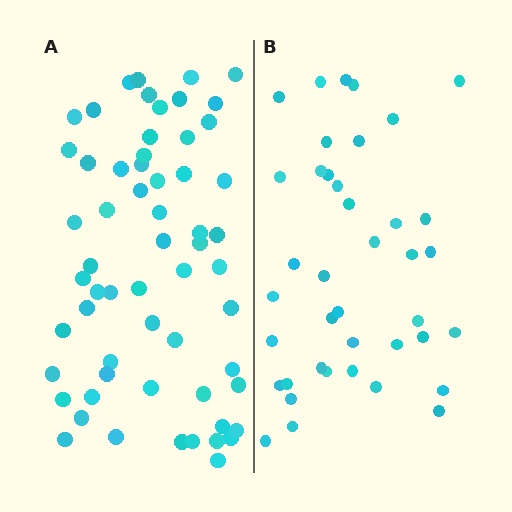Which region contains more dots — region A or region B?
Region A (the left region) has more dots.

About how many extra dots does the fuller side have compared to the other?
Region A has approximately 20 more dots than region B.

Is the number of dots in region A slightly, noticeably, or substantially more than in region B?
Region A has substantially more. The ratio is roughly 1.5 to 1.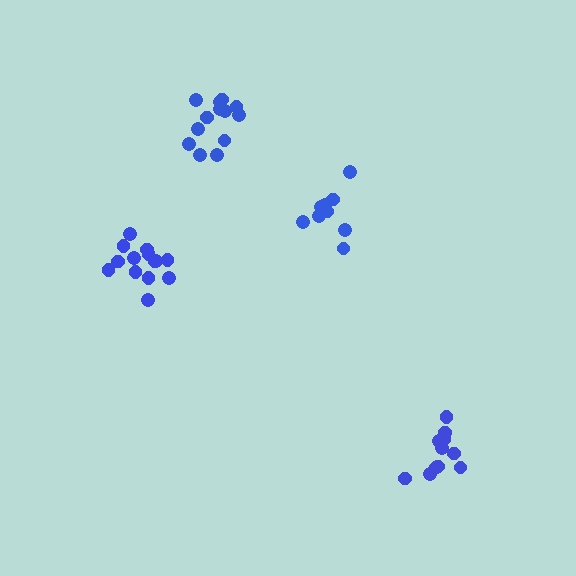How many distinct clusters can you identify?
There are 4 distinct clusters.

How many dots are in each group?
Group 1: 14 dots, Group 2: 13 dots, Group 3: 9 dots, Group 4: 11 dots (47 total).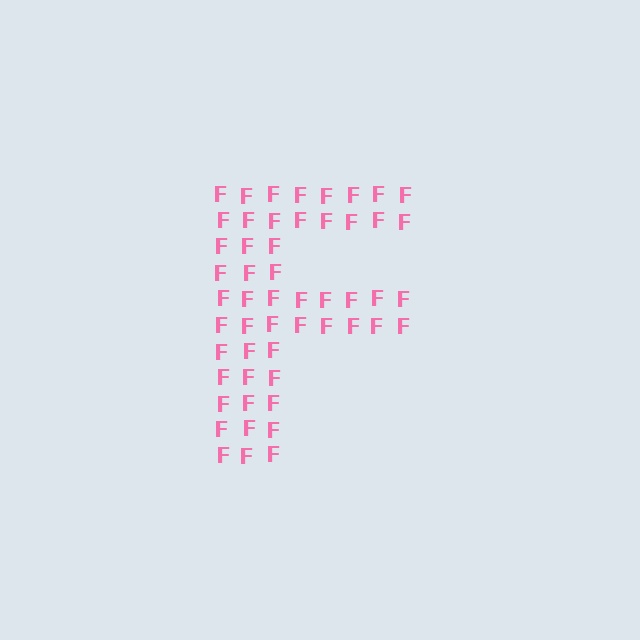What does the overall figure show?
The overall figure shows the letter F.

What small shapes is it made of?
It is made of small letter F's.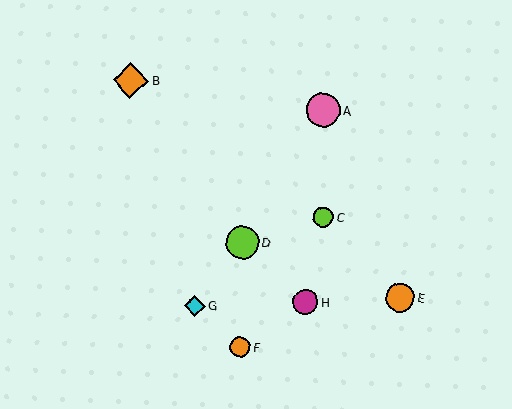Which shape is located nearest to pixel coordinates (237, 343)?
The orange circle (labeled F) at (240, 347) is nearest to that location.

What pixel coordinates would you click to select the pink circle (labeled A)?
Click at (323, 110) to select the pink circle A.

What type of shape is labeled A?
Shape A is a pink circle.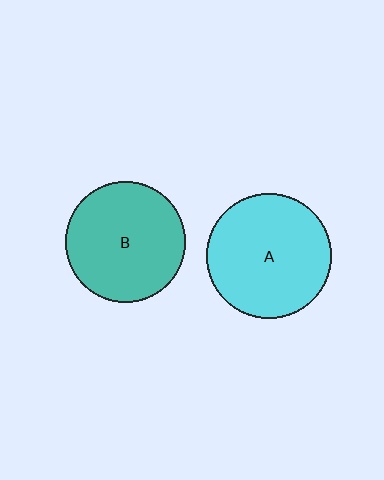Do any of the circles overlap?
No, none of the circles overlap.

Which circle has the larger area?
Circle A (cyan).